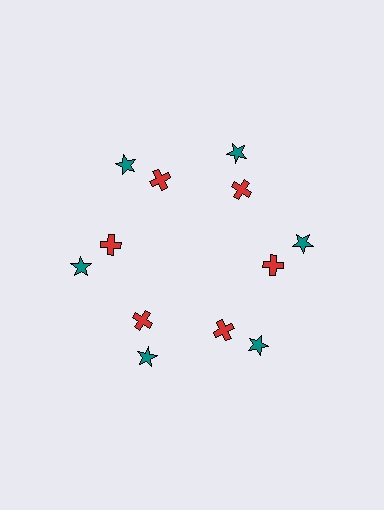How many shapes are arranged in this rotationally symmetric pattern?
There are 12 shapes, arranged in 6 groups of 2.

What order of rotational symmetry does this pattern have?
This pattern has 6-fold rotational symmetry.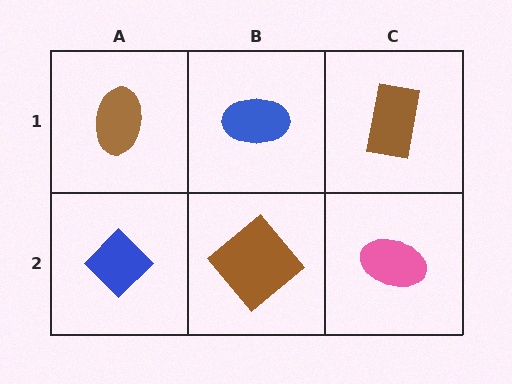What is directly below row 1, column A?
A blue diamond.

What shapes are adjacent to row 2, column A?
A brown ellipse (row 1, column A), a brown diamond (row 2, column B).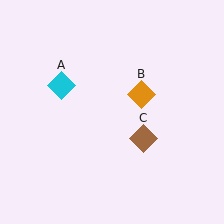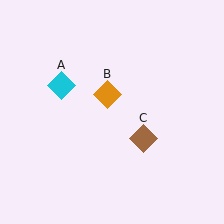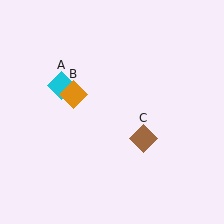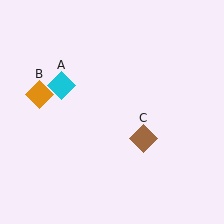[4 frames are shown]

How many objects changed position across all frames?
1 object changed position: orange diamond (object B).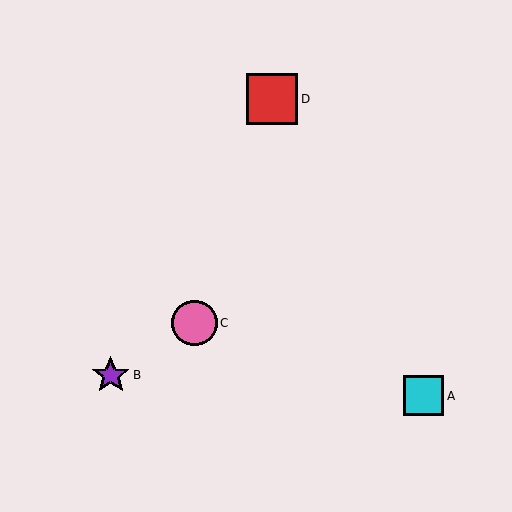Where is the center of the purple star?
The center of the purple star is at (111, 375).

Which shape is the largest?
The red square (labeled D) is the largest.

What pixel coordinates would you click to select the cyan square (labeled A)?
Click at (424, 396) to select the cyan square A.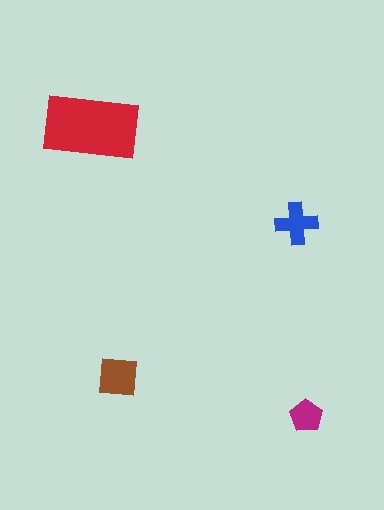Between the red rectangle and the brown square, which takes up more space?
The red rectangle.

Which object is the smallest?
The magenta pentagon.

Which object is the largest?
The red rectangle.